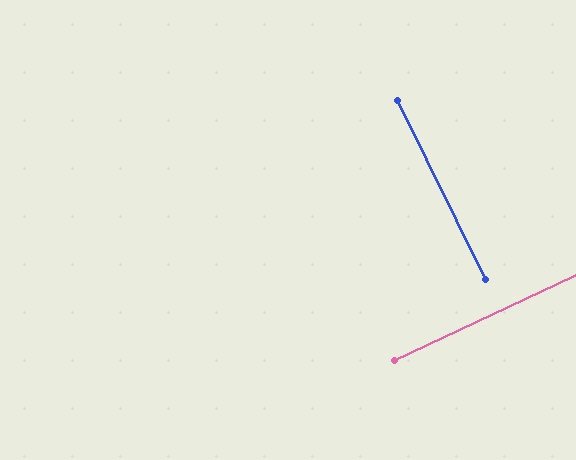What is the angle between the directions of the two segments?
Approximately 89 degrees.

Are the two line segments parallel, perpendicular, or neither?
Perpendicular — they meet at approximately 89°.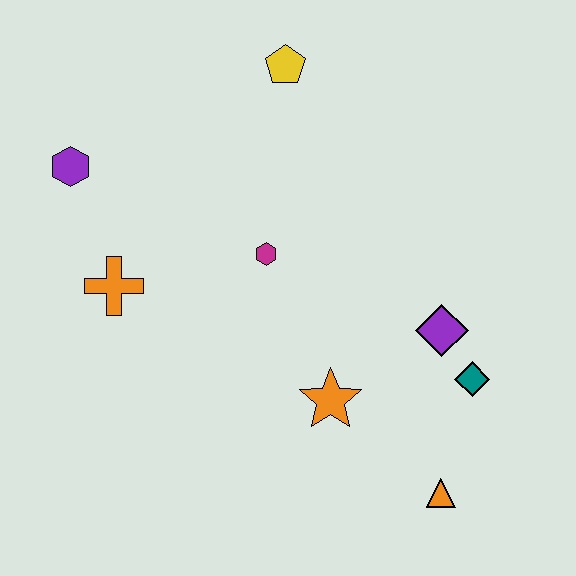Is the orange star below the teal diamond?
Yes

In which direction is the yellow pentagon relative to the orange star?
The yellow pentagon is above the orange star.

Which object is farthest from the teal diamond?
The purple hexagon is farthest from the teal diamond.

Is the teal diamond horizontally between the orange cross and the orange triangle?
No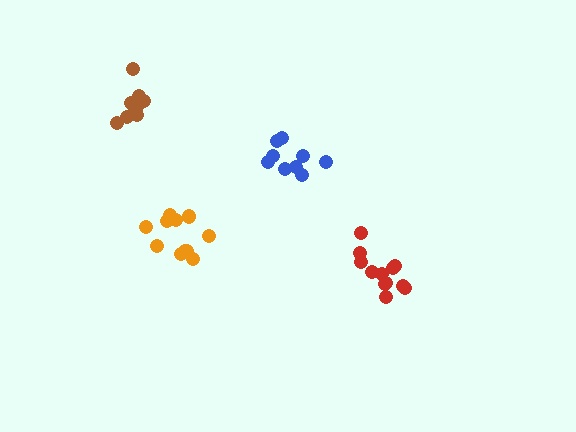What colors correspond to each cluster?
The clusters are colored: red, orange, brown, blue.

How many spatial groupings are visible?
There are 4 spatial groupings.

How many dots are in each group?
Group 1: 12 dots, Group 2: 11 dots, Group 3: 9 dots, Group 4: 9 dots (41 total).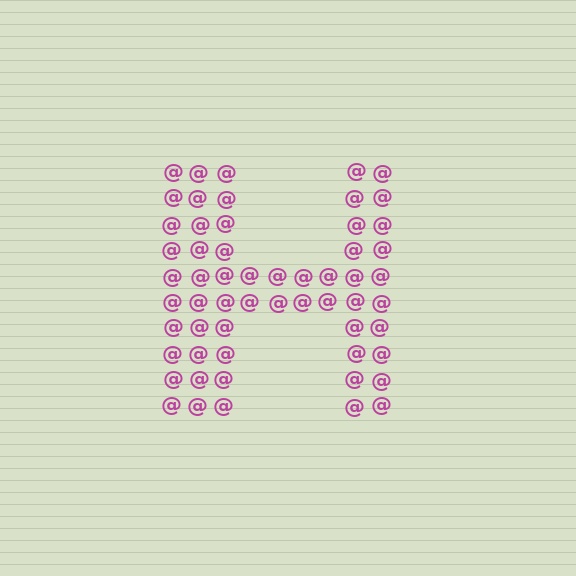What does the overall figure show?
The overall figure shows the letter H.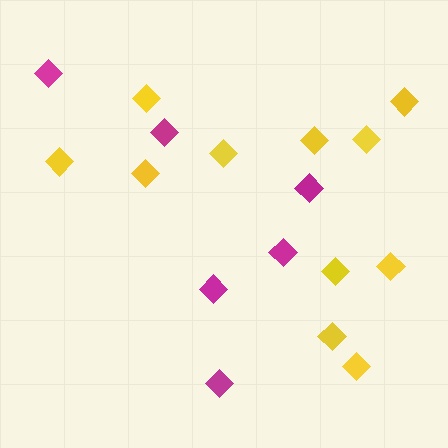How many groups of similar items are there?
There are 2 groups: one group of magenta diamonds (6) and one group of yellow diamonds (11).